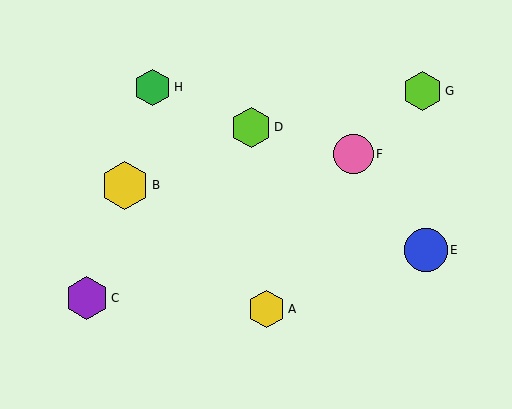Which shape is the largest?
The yellow hexagon (labeled B) is the largest.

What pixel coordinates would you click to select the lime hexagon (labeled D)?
Click at (251, 127) to select the lime hexagon D.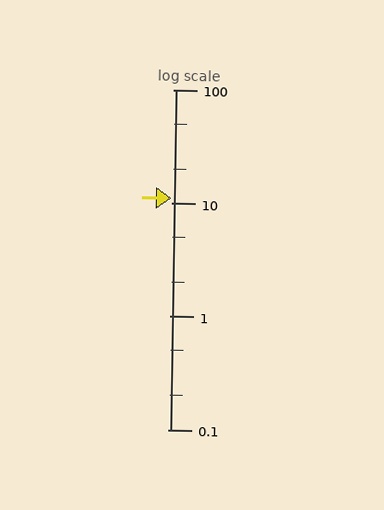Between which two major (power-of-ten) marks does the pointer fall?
The pointer is between 10 and 100.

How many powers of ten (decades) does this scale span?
The scale spans 3 decades, from 0.1 to 100.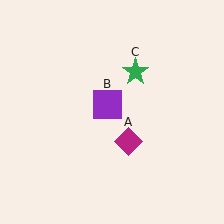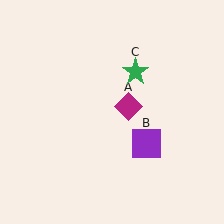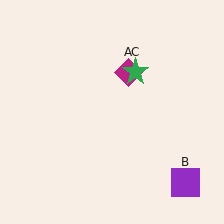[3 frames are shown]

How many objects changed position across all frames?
2 objects changed position: magenta diamond (object A), purple square (object B).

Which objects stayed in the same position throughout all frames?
Green star (object C) remained stationary.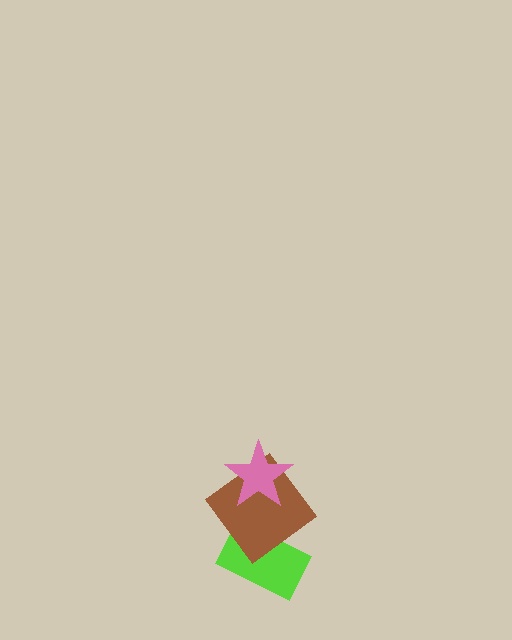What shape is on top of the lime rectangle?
The brown diamond is on top of the lime rectangle.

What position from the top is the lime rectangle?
The lime rectangle is 3rd from the top.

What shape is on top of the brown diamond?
The pink star is on top of the brown diamond.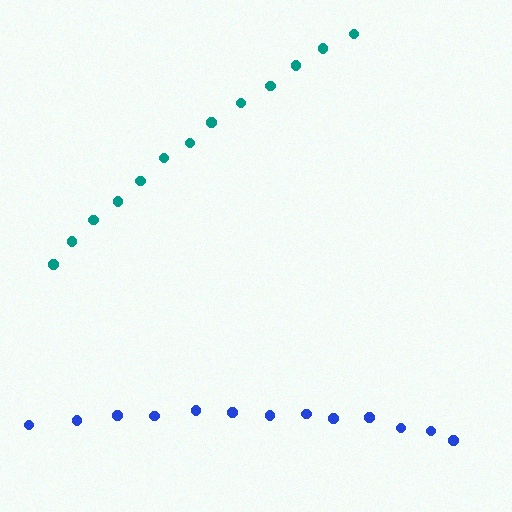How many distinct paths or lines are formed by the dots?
There are 2 distinct paths.